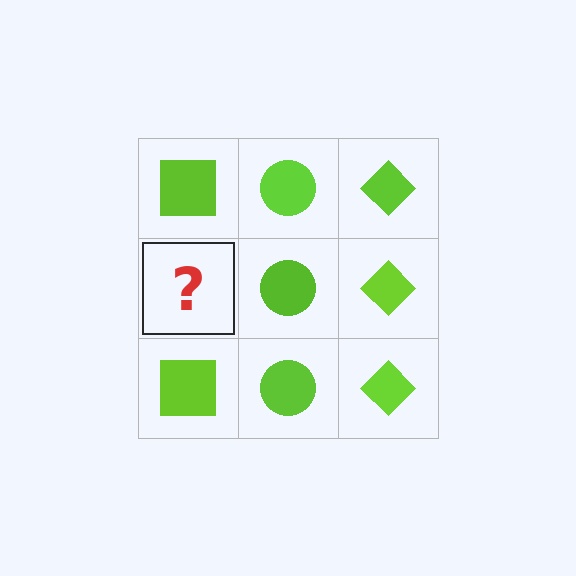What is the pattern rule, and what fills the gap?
The rule is that each column has a consistent shape. The gap should be filled with a lime square.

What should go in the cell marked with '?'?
The missing cell should contain a lime square.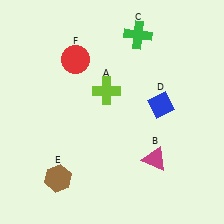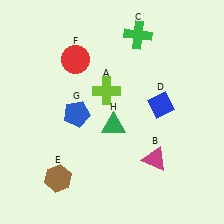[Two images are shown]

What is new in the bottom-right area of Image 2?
A green triangle (H) was added in the bottom-right area of Image 2.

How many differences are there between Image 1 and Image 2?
There are 2 differences between the two images.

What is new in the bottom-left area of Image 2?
A blue pentagon (G) was added in the bottom-left area of Image 2.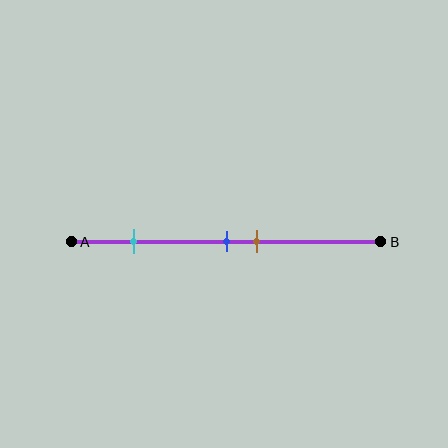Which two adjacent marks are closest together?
The blue and brown marks are the closest adjacent pair.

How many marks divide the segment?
There are 3 marks dividing the segment.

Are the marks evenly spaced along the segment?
No, the marks are not evenly spaced.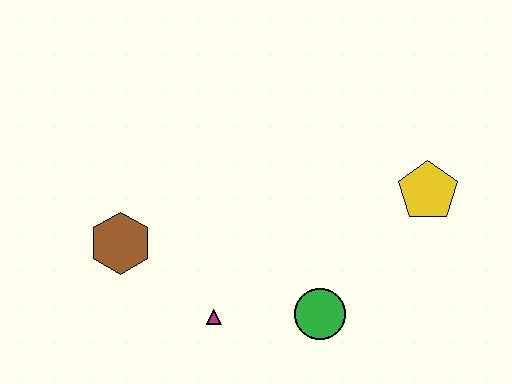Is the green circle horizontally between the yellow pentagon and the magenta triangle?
Yes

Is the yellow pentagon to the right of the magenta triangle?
Yes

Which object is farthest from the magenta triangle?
The yellow pentagon is farthest from the magenta triangle.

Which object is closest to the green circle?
The magenta triangle is closest to the green circle.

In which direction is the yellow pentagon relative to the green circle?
The yellow pentagon is above the green circle.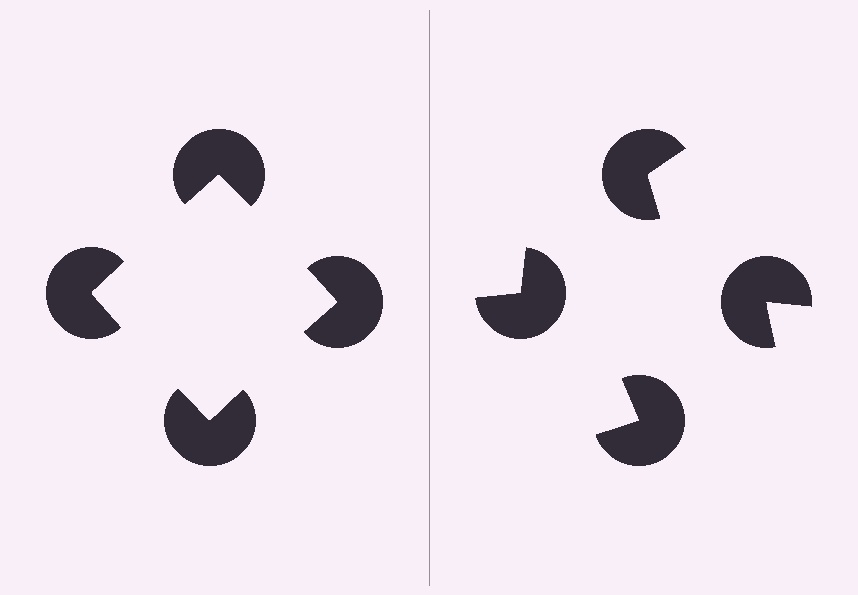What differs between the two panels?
The pac-man discs are positioned identically on both sides; only the wedge orientations differ. On the left they align to a square; on the right they are misaligned.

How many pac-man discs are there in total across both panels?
8 — 4 on each side.